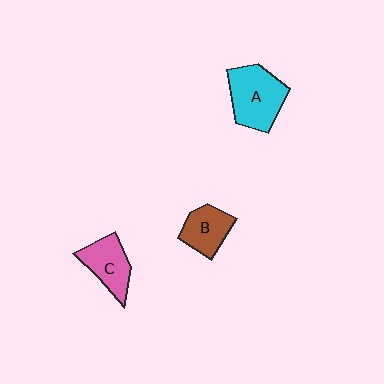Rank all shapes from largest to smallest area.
From largest to smallest: A (cyan), C (pink), B (brown).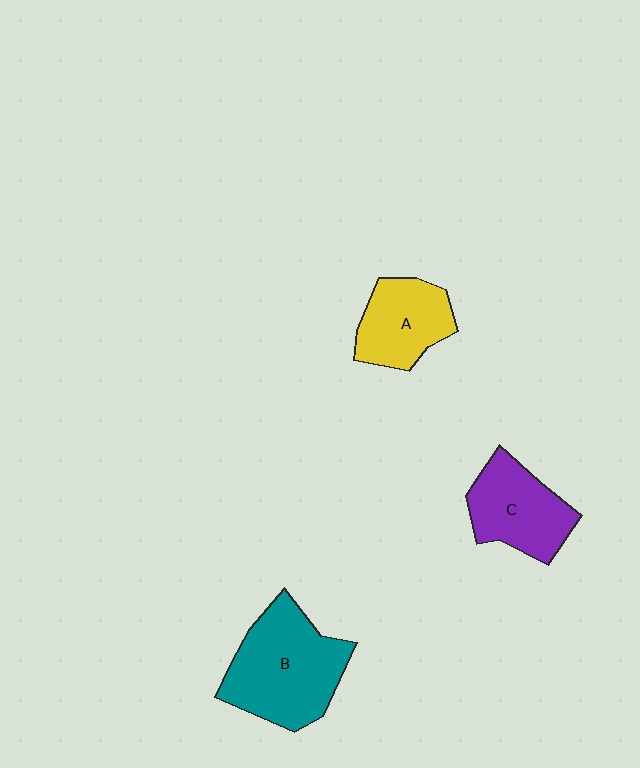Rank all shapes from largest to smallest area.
From largest to smallest: B (teal), C (purple), A (yellow).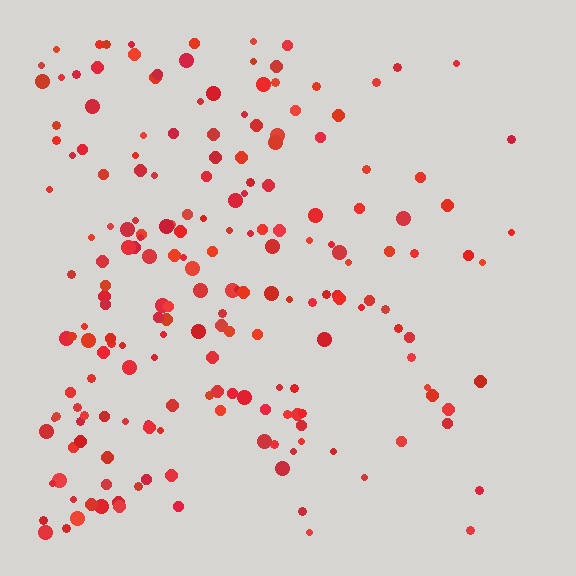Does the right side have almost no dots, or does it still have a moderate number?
Still a moderate number, just noticeably fewer than the left.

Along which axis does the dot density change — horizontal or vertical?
Horizontal.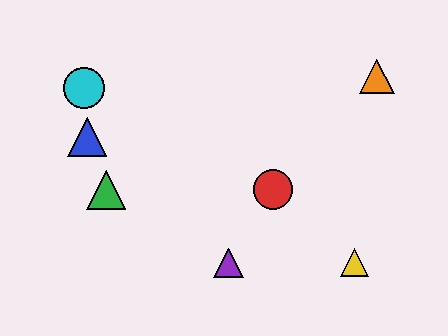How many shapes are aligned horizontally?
2 shapes (the red circle, the green triangle) are aligned horizontally.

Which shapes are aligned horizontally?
The red circle, the green triangle are aligned horizontally.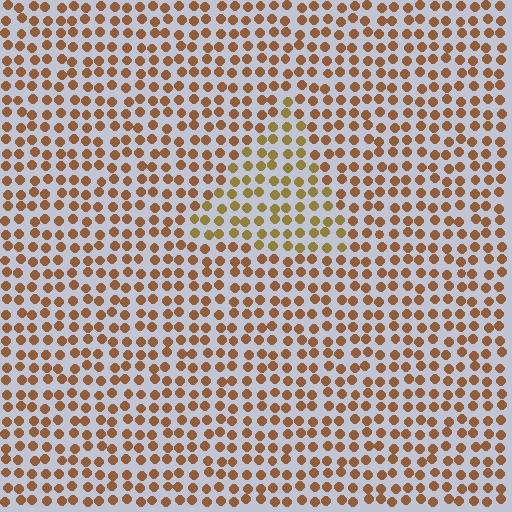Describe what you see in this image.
The image is filled with small brown elements in a uniform arrangement. A triangle-shaped region is visible where the elements are tinted to a slightly different hue, forming a subtle color boundary.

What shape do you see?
I see a triangle.